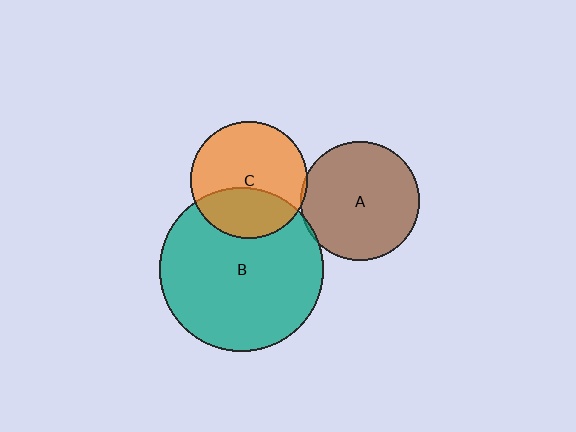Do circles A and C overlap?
Yes.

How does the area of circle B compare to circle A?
Approximately 1.9 times.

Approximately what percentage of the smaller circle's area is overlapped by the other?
Approximately 5%.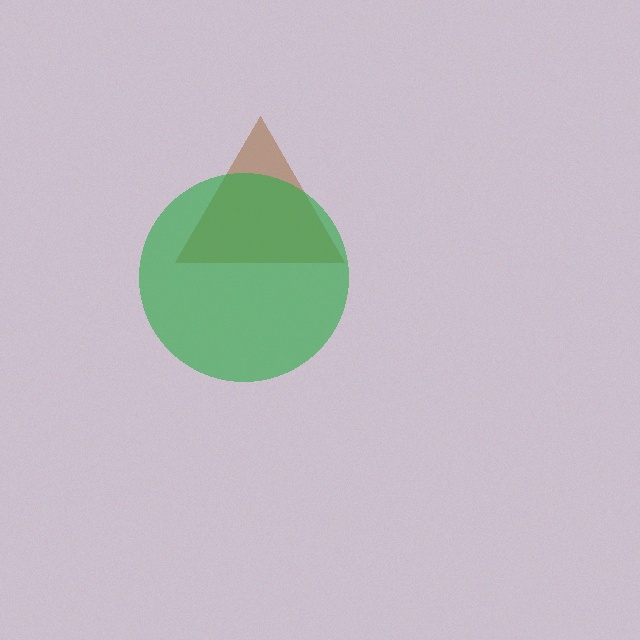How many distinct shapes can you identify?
There are 2 distinct shapes: a brown triangle, a green circle.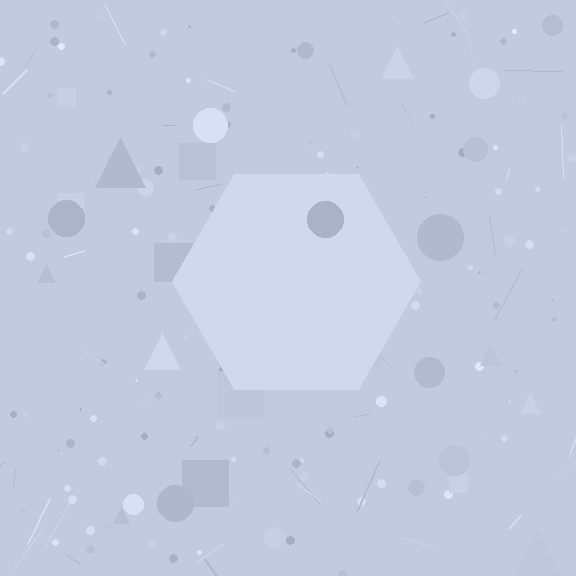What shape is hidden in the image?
A hexagon is hidden in the image.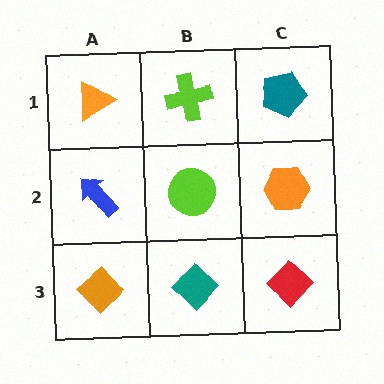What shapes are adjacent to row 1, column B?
A lime circle (row 2, column B), an orange triangle (row 1, column A), a teal pentagon (row 1, column C).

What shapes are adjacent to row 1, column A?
A blue arrow (row 2, column A), a lime cross (row 1, column B).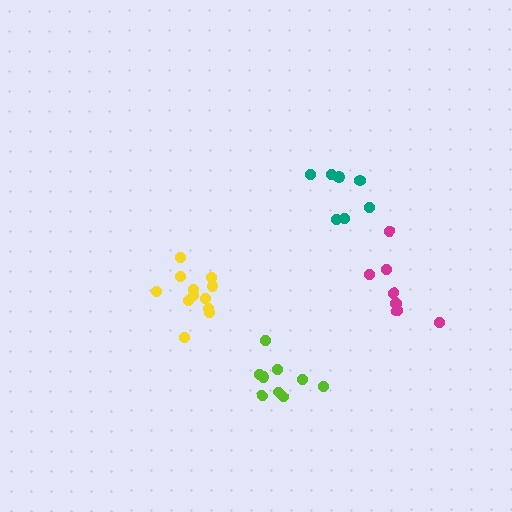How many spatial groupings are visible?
There are 4 spatial groupings.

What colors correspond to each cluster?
The clusters are colored: teal, lime, yellow, magenta.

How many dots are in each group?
Group 1: 7 dots, Group 2: 9 dots, Group 3: 12 dots, Group 4: 9 dots (37 total).